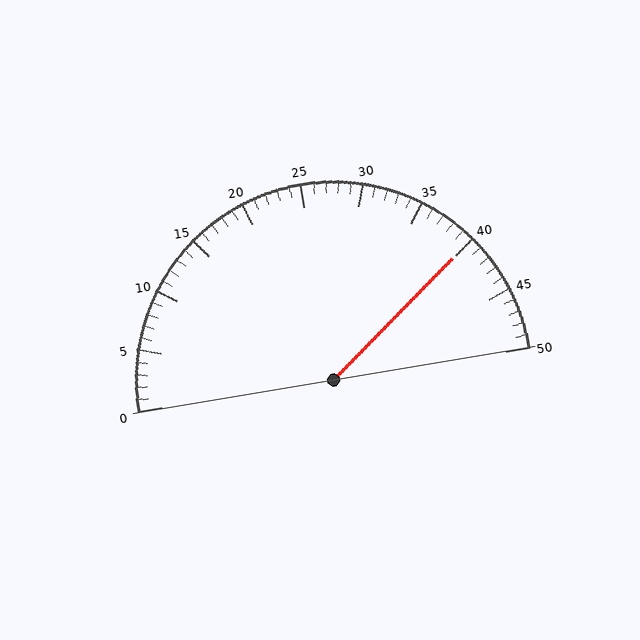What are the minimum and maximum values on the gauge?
The gauge ranges from 0 to 50.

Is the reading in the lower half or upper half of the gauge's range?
The reading is in the upper half of the range (0 to 50).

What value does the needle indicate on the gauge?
The needle indicates approximately 40.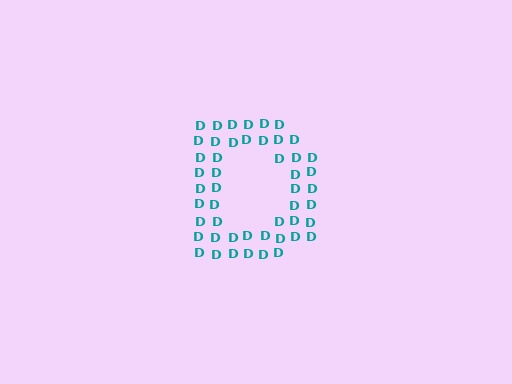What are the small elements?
The small elements are letter D's.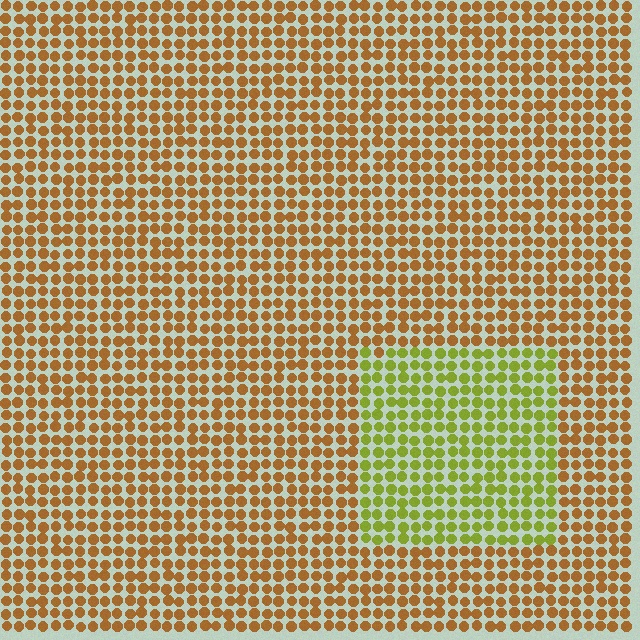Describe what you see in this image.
The image is filled with small brown elements in a uniform arrangement. A rectangle-shaped region is visible where the elements are tinted to a slightly different hue, forming a subtle color boundary.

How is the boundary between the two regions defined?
The boundary is defined purely by a slight shift in hue (about 46 degrees). Spacing, size, and orientation are identical on both sides.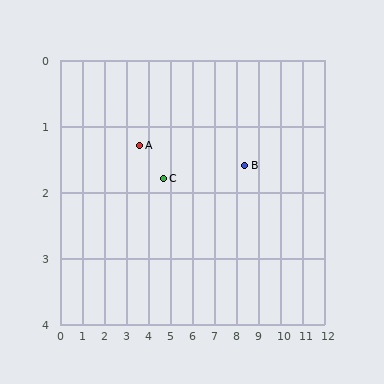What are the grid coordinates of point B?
Point B is at approximately (8.4, 1.6).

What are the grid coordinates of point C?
Point C is at approximately (4.7, 1.8).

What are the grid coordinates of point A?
Point A is at approximately (3.6, 1.3).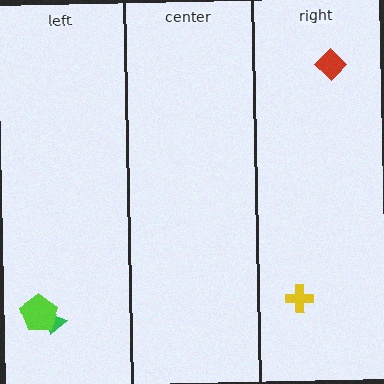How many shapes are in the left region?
2.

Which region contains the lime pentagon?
The left region.